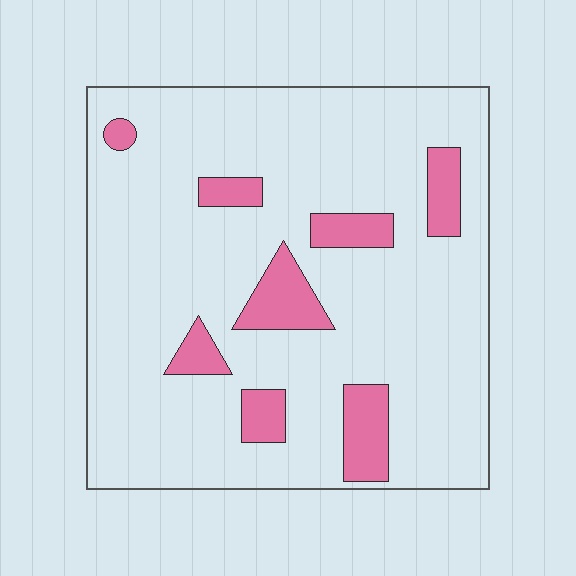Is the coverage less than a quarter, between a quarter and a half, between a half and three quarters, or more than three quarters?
Less than a quarter.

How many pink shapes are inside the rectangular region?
8.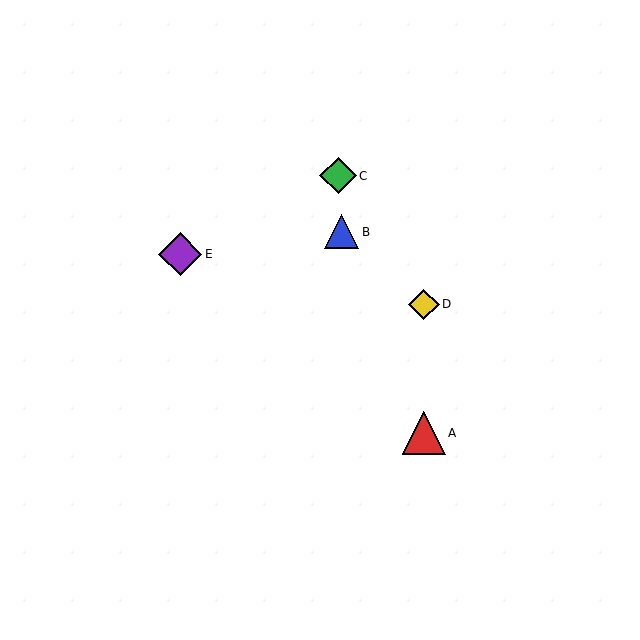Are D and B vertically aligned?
No, D is at x≈424 and B is at x≈342.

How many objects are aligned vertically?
2 objects (A, D) are aligned vertically.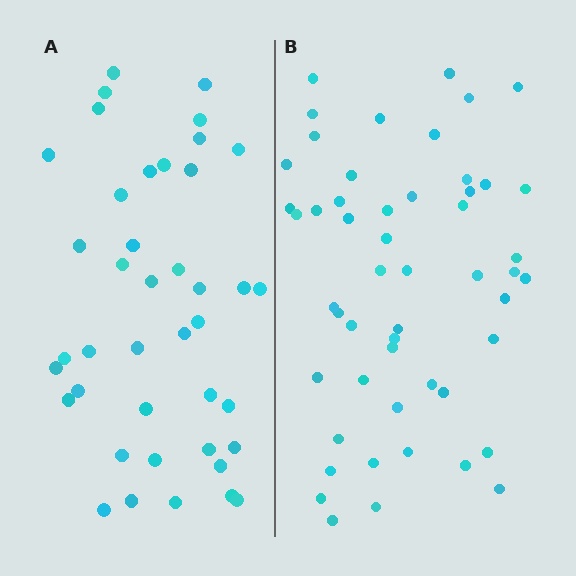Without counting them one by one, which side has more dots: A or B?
Region B (the right region) has more dots.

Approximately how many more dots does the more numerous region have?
Region B has roughly 12 or so more dots than region A.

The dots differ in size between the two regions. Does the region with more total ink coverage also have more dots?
No. Region A has more total ink coverage because its dots are larger, but region B actually contains more individual dots. Total area can be misleading — the number of items is what matters here.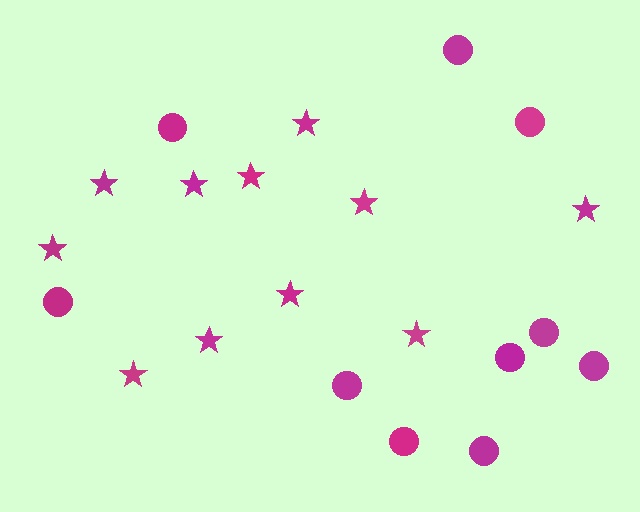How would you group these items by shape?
There are 2 groups: one group of circles (10) and one group of stars (11).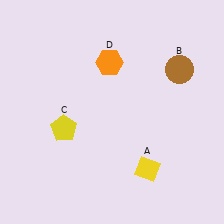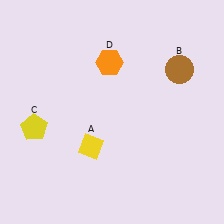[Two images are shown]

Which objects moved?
The objects that moved are: the yellow diamond (A), the yellow pentagon (C).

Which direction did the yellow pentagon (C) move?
The yellow pentagon (C) moved left.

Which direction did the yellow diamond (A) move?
The yellow diamond (A) moved left.